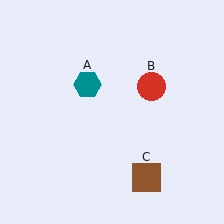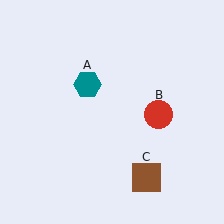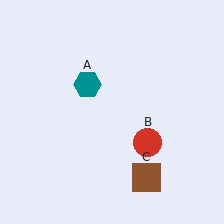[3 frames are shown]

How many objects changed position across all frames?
1 object changed position: red circle (object B).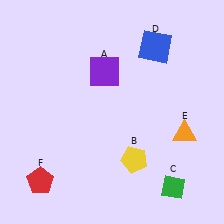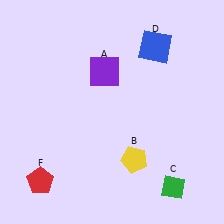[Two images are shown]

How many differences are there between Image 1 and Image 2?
There is 1 difference between the two images.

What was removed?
The orange triangle (E) was removed in Image 2.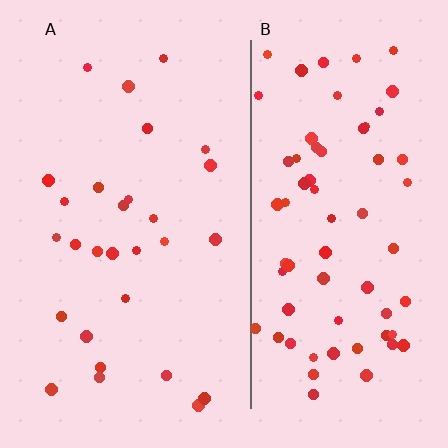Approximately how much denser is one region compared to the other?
Approximately 2.4× — region B over region A.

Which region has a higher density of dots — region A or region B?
B (the right).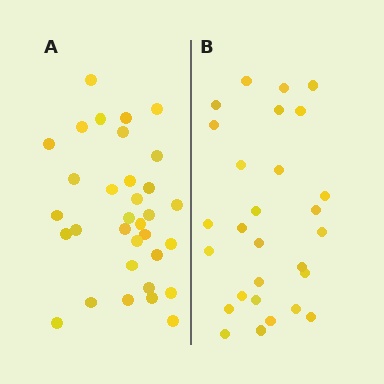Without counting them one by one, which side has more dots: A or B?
Region A (the left region) has more dots.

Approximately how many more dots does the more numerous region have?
Region A has about 5 more dots than region B.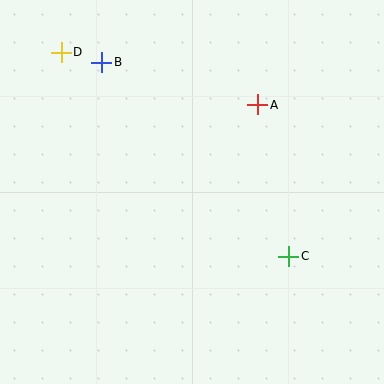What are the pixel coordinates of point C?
Point C is at (289, 256).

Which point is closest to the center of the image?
Point A at (258, 105) is closest to the center.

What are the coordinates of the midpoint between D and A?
The midpoint between D and A is at (160, 79).